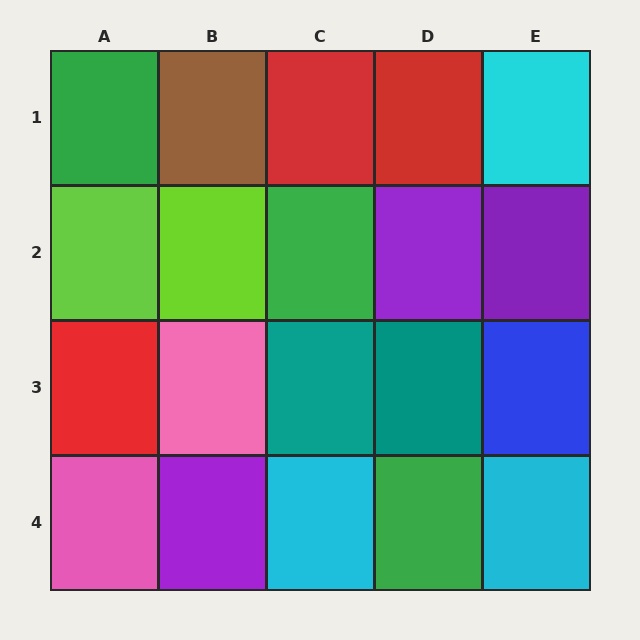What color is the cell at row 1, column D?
Red.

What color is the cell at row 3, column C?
Teal.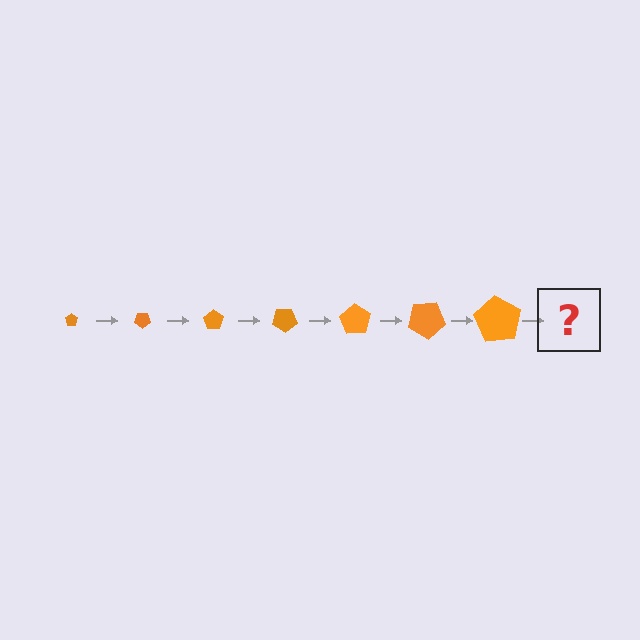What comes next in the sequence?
The next element should be a pentagon, larger than the previous one and rotated 245 degrees from the start.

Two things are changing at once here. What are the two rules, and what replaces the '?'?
The two rules are that the pentagon grows larger each step and it rotates 35 degrees each step. The '?' should be a pentagon, larger than the previous one and rotated 245 degrees from the start.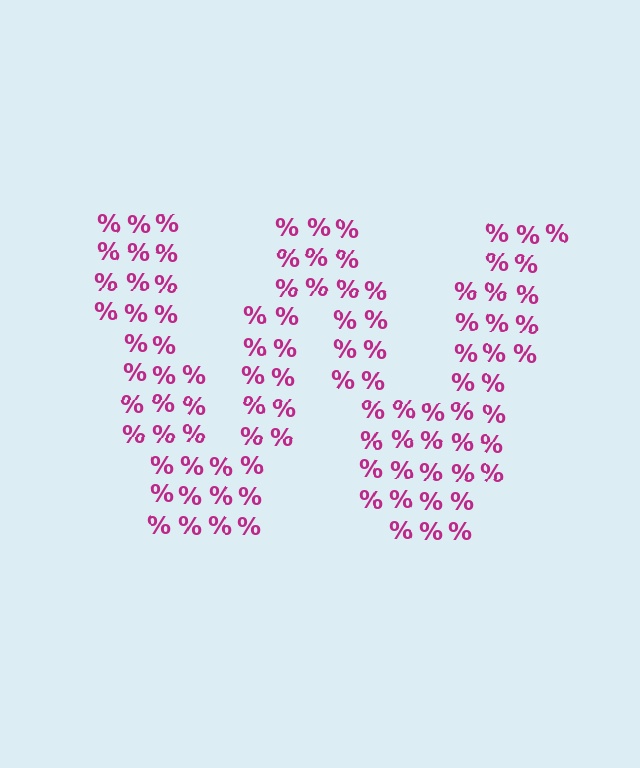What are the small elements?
The small elements are percent signs.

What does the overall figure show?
The overall figure shows the letter W.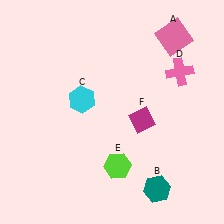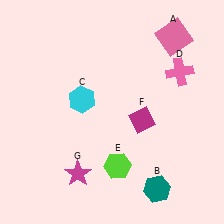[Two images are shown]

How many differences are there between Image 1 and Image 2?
There is 1 difference between the two images.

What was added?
A magenta star (G) was added in Image 2.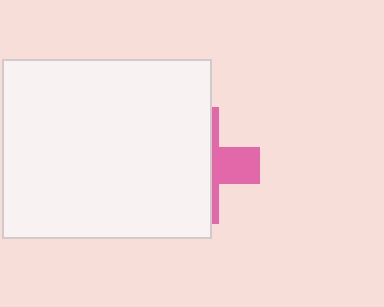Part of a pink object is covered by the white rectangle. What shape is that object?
It is a cross.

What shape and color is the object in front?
The object in front is a white rectangle.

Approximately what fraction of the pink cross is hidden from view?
Roughly 67% of the pink cross is hidden behind the white rectangle.